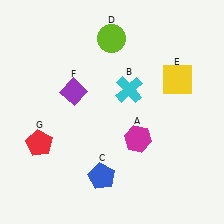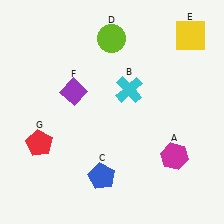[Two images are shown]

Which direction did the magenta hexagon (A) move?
The magenta hexagon (A) moved right.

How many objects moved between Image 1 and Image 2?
2 objects moved between the two images.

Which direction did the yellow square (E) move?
The yellow square (E) moved up.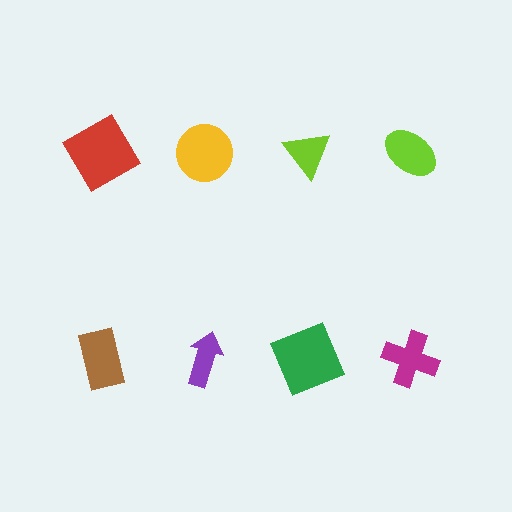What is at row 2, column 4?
A magenta cross.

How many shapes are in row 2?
4 shapes.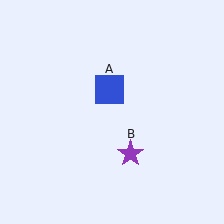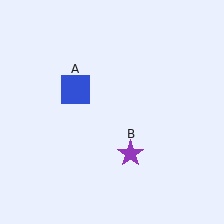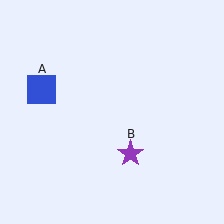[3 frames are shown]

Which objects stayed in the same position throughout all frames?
Purple star (object B) remained stationary.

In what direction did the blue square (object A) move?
The blue square (object A) moved left.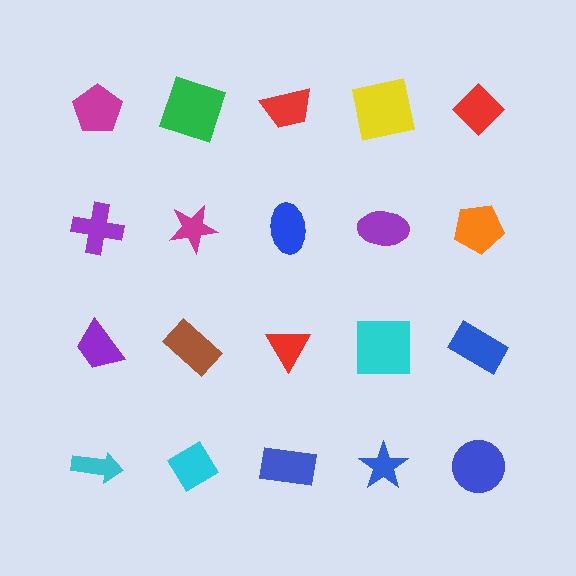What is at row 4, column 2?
A cyan diamond.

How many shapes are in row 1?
5 shapes.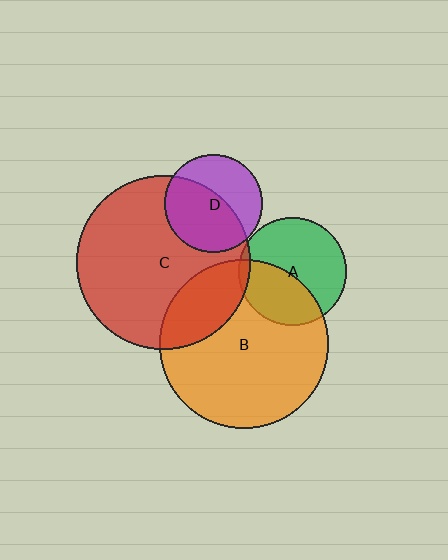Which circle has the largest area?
Circle C (red).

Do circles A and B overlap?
Yes.